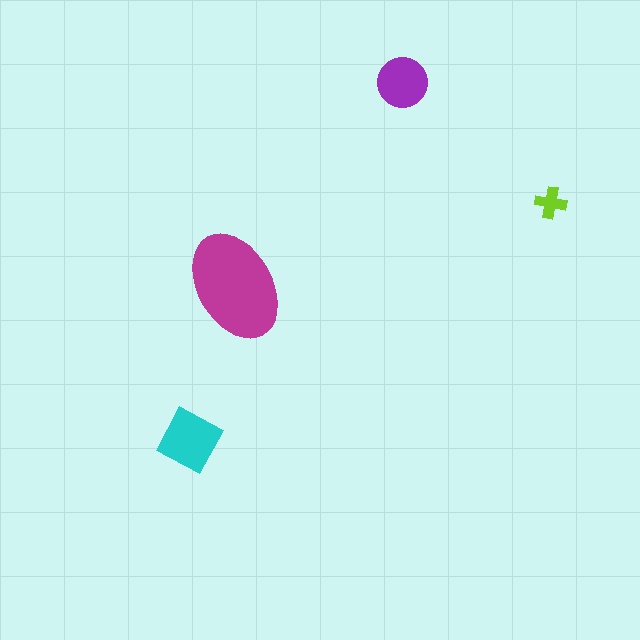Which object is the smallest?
The lime cross.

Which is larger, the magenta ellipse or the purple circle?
The magenta ellipse.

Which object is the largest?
The magenta ellipse.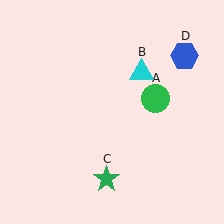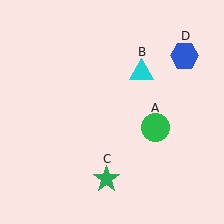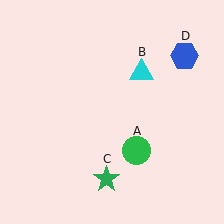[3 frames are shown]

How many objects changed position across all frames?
1 object changed position: green circle (object A).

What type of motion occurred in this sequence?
The green circle (object A) rotated clockwise around the center of the scene.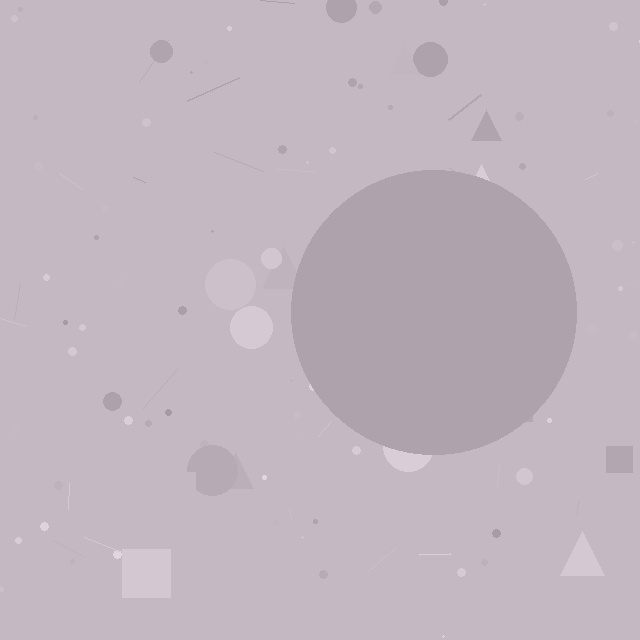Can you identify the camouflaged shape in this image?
The camouflaged shape is a circle.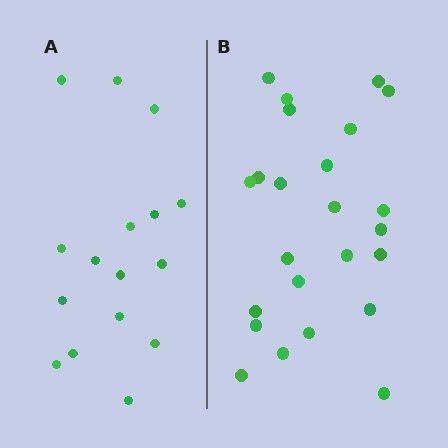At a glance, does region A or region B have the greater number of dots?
Region B (the right region) has more dots.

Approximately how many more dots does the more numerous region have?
Region B has roughly 8 or so more dots than region A.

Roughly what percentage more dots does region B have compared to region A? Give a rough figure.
About 50% more.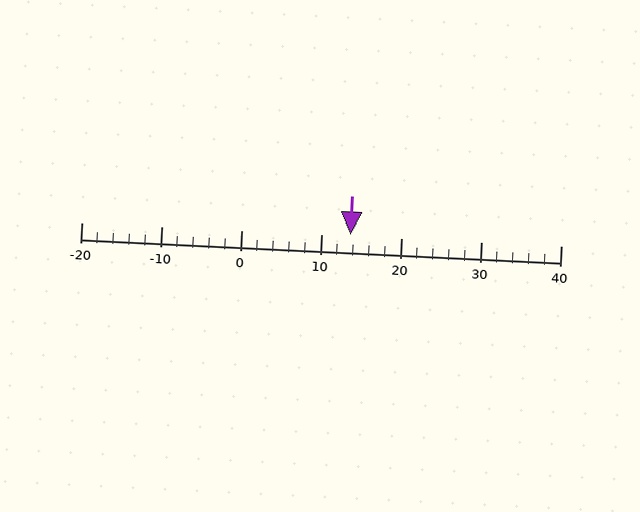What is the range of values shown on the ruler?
The ruler shows values from -20 to 40.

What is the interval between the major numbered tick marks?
The major tick marks are spaced 10 units apart.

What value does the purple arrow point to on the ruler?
The purple arrow points to approximately 14.